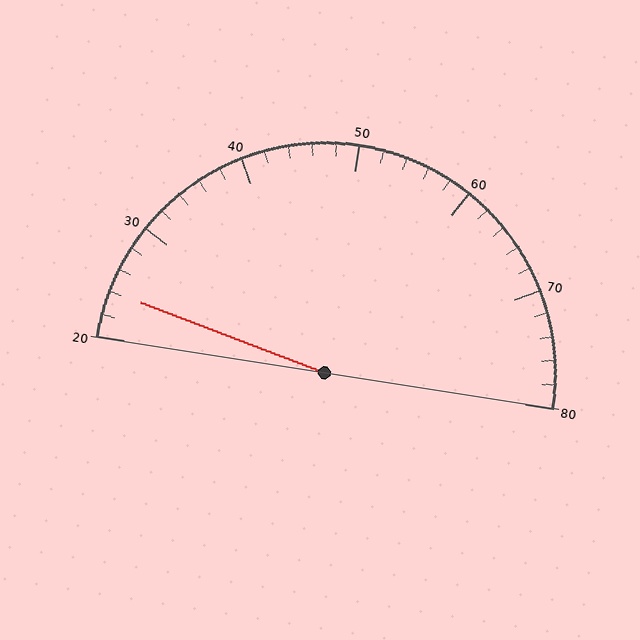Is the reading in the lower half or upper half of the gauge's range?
The reading is in the lower half of the range (20 to 80).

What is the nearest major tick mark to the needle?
The nearest major tick mark is 20.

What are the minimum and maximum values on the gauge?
The gauge ranges from 20 to 80.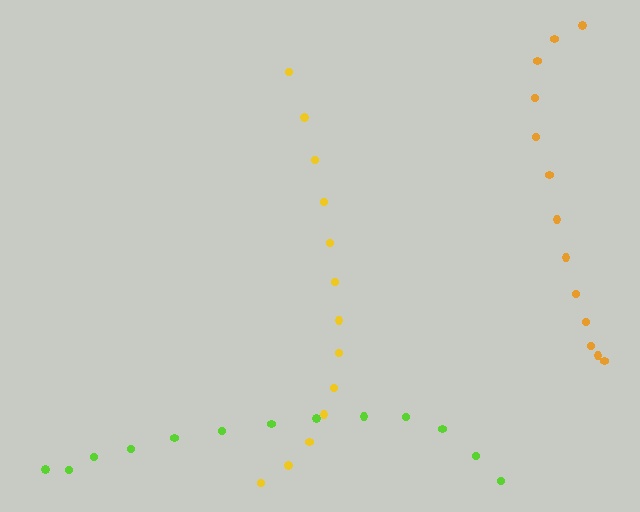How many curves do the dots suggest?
There are 3 distinct paths.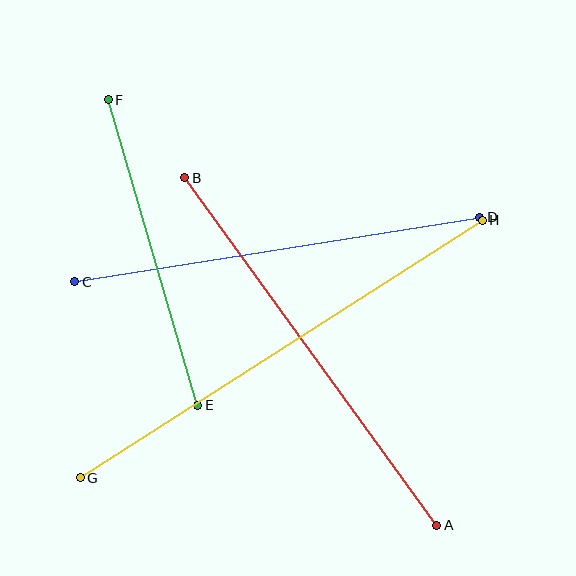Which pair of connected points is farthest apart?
Points G and H are farthest apart.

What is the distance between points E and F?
The distance is approximately 319 pixels.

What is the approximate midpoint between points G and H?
The midpoint is at approximately (281, 349) pixels.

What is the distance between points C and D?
The distance is approximately 410 pixels.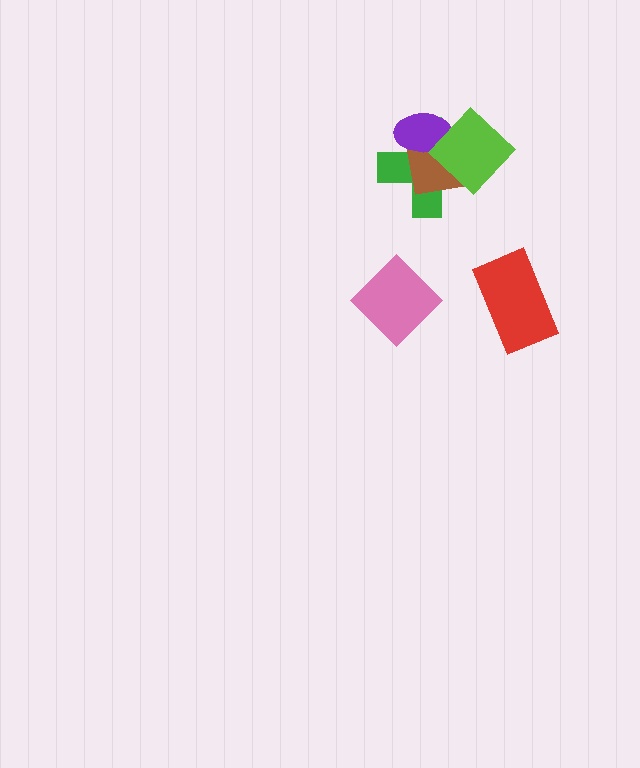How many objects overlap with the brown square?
3 objects overlap with the brown square.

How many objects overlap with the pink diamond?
0 objects overlap with the pink diamond.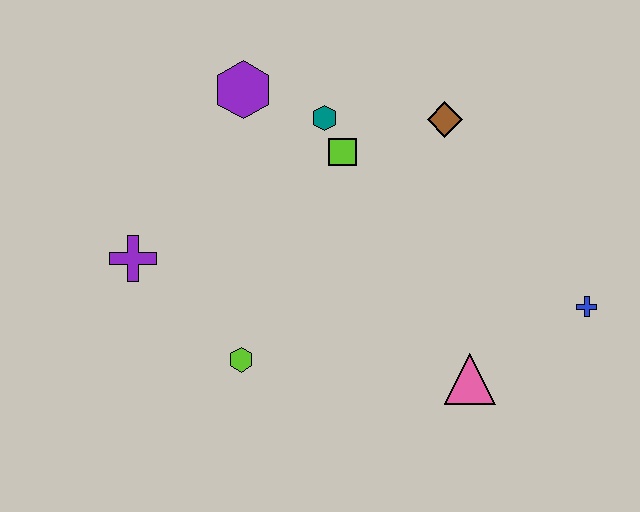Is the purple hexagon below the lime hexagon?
No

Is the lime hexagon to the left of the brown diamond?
Yes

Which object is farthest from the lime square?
The blue cross is farthest from the lime square.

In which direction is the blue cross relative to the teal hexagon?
The blue cross is to the right of the teal hexagon.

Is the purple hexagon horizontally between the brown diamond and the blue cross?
No